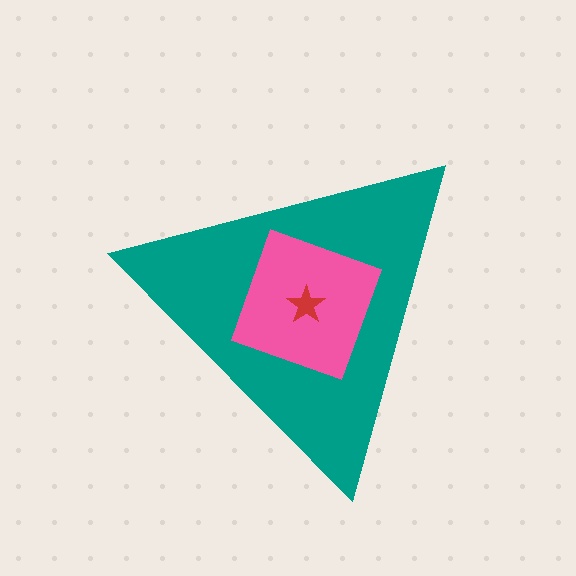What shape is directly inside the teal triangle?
The pink diamond.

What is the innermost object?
The red star.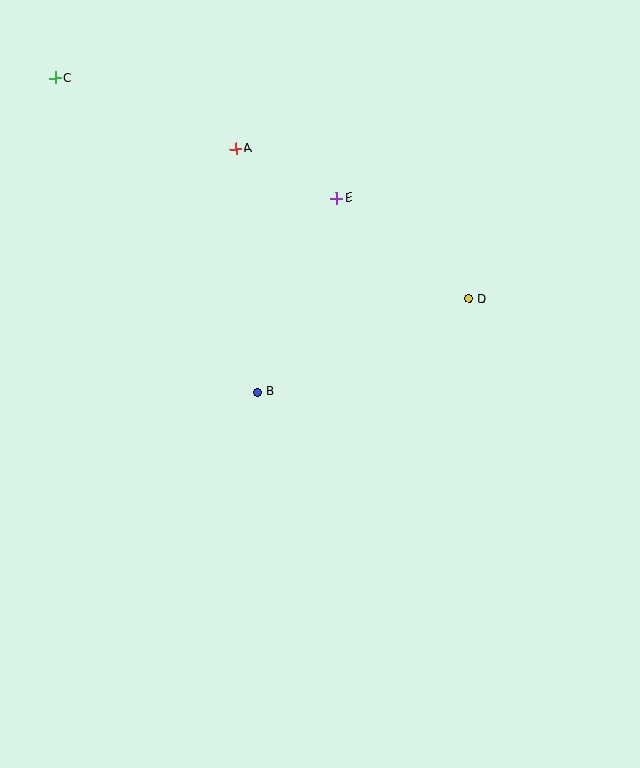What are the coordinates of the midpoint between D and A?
The midpoint between D and A is at (353, 224).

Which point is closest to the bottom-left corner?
Point B is closest to the bottom-left corner.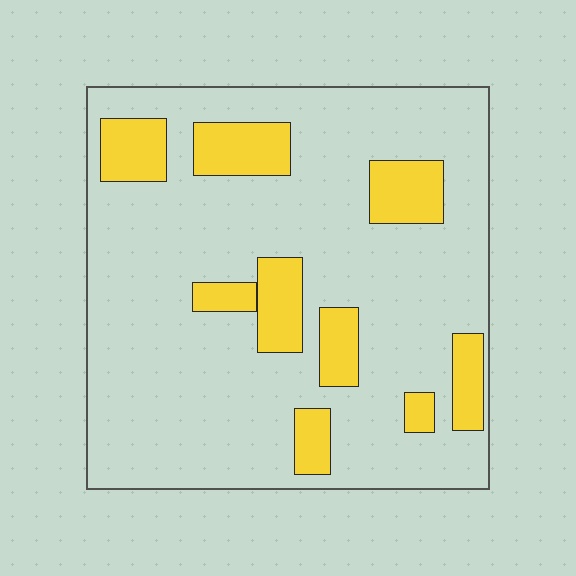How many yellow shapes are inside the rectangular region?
9.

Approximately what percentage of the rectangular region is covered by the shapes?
Approximately 20%.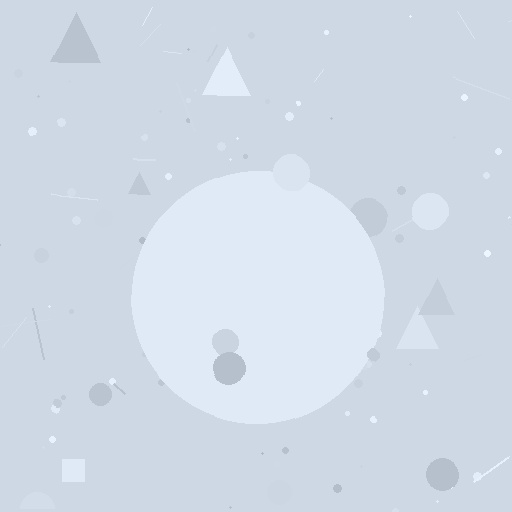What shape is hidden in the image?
A circle is hidden in the image.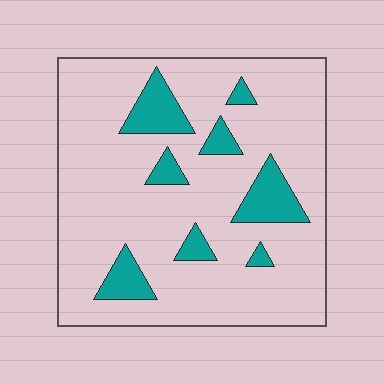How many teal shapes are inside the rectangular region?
8.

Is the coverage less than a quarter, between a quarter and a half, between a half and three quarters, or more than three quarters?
Less than a quarter.